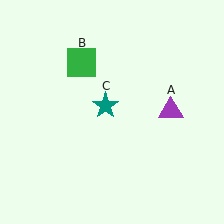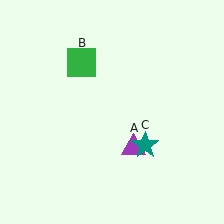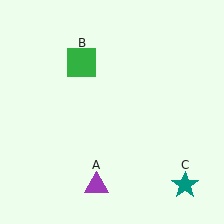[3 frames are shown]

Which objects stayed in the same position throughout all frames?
Green square (object B) remained stationary.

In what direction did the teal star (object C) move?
The teal star (object C) moved down and to the right.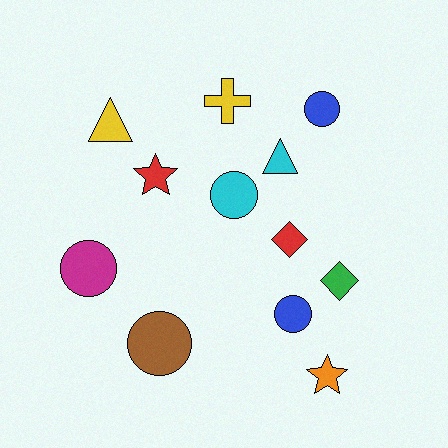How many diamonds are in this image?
There are 2 diamonds.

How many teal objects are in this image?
There are no teal objects.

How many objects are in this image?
There are 12 objects.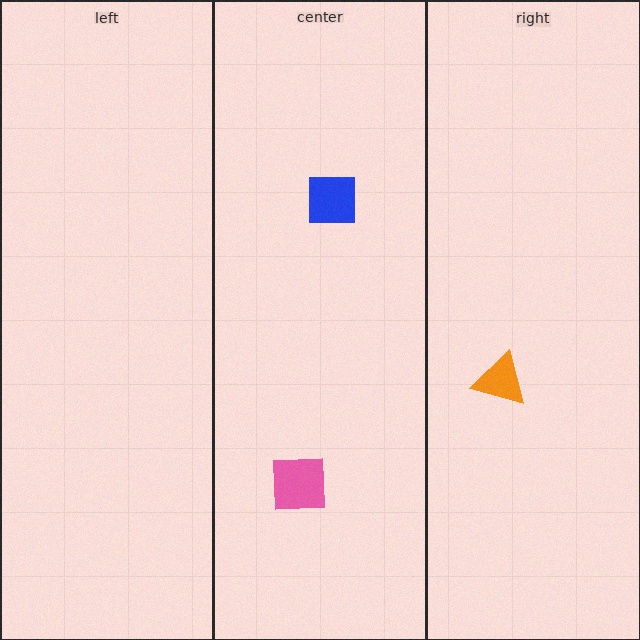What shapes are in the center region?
The pink square, the blue square.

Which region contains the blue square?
The center region.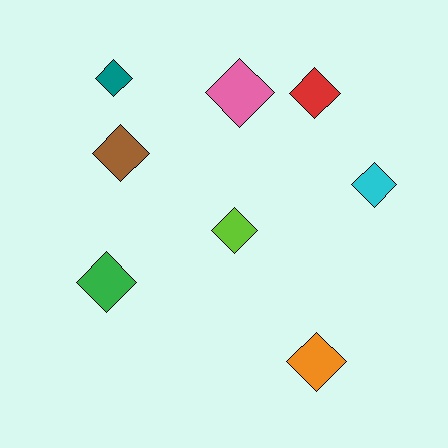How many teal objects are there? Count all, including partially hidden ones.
There is 1 teal object.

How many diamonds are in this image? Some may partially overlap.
There are 8 diamonds.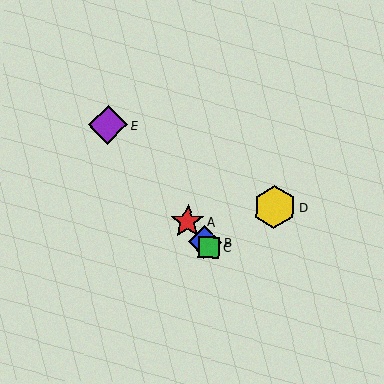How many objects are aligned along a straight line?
4 objects (A, B, C, E) are aligned along a straight line.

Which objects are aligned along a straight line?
Objects A, B, C, E are aligned along a straight line.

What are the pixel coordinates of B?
Object B is at (205, 242).